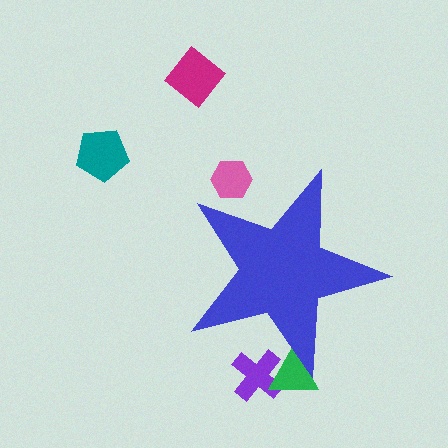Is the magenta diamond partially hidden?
No, the magenta diamond is fully visible.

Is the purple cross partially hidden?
Yes, the purple cross is partially hidden behind the blue star.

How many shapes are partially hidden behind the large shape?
3 shapes are partially hidden.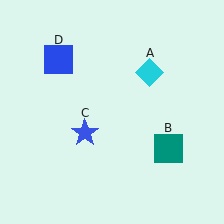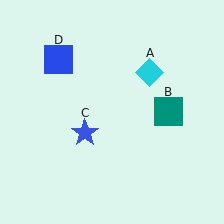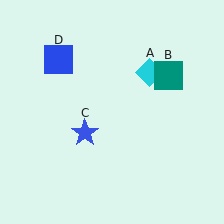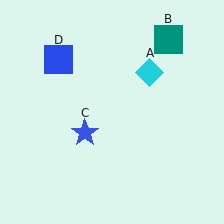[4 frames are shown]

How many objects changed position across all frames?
1 object changed position: teal square (object B).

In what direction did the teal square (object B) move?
The teal square (object B) moved up.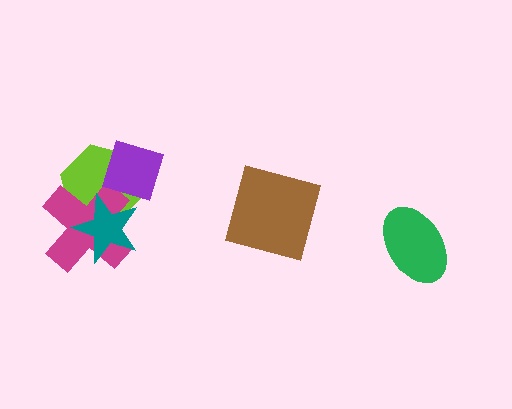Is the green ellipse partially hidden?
No, no other shape covers it.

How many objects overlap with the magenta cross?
3 objects overlap with the magenta cross.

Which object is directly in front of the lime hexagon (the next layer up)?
The magenta cross is directly in front of the lime hexagon.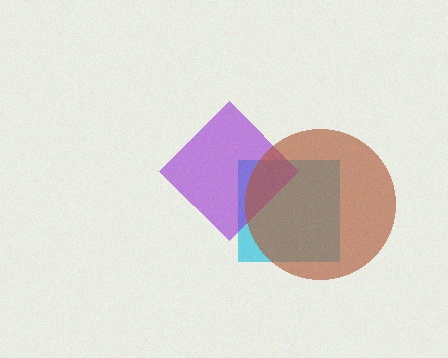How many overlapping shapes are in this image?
There are 3 overlapping shapes in the image.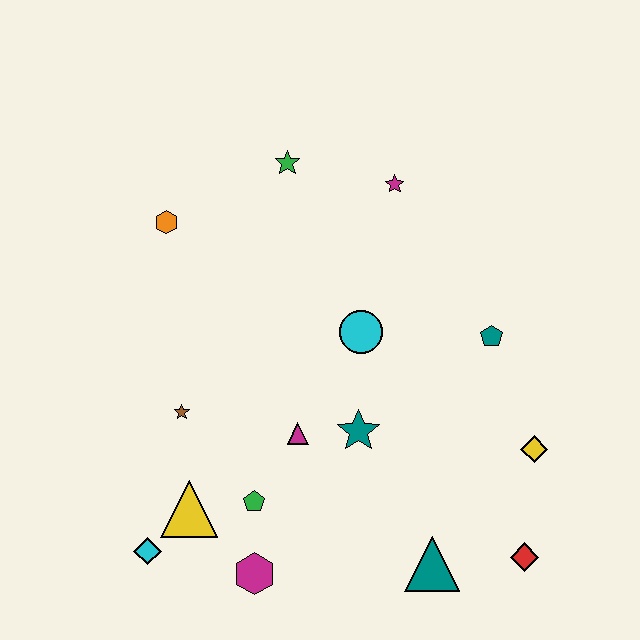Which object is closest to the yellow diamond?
The red diamond is closest to the yellow diamond.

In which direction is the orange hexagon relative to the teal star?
The orange hexagon is above the teal star.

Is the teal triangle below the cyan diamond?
Yes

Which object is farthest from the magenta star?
The cyan diamond is farthest from the magenta star.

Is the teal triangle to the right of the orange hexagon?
Yes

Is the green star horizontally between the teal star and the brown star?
Yes